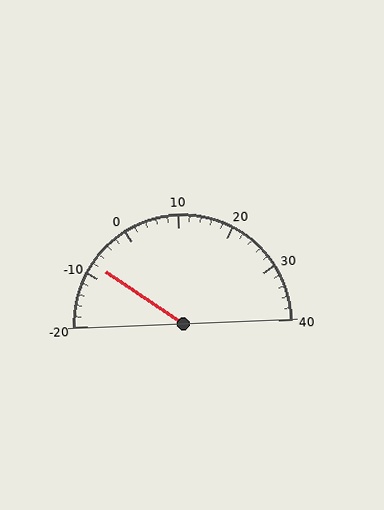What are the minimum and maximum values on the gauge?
The gauge ranges from -20 to 40.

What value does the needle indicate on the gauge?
The needle indicates approximately -8.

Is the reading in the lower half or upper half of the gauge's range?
The reading is in the lower half of the range (-20 to 40).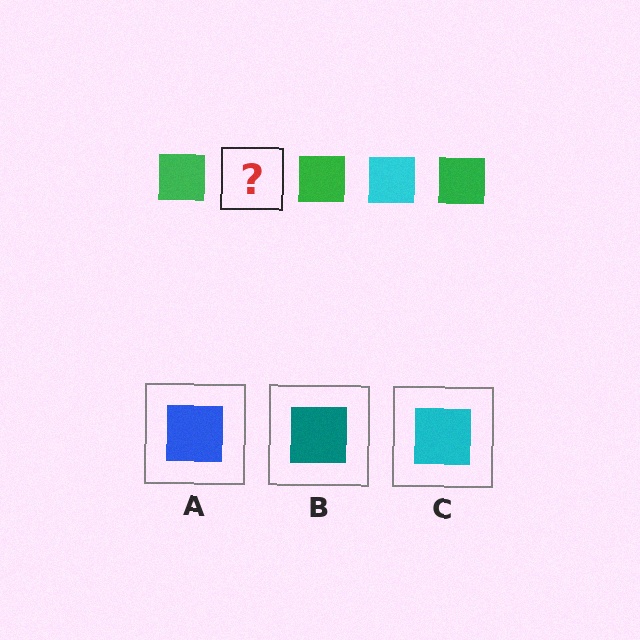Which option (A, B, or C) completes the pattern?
C.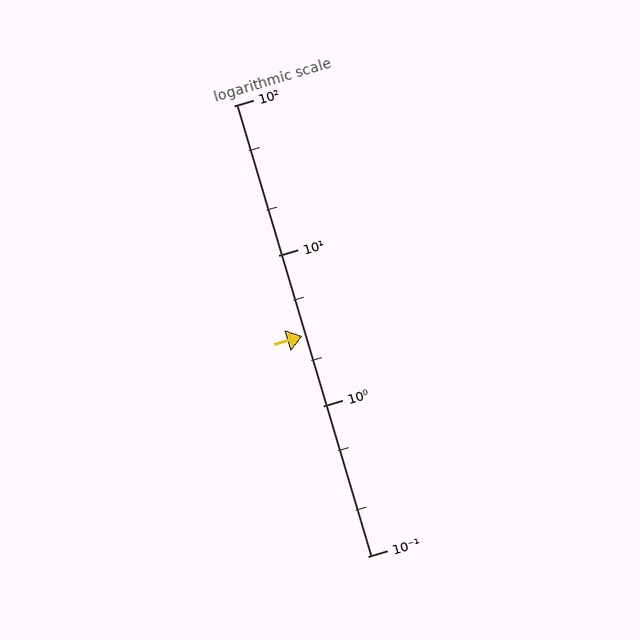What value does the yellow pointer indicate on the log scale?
The pointer indicates approximately 2.9.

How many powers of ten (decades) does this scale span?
The scale spans 3 decades, from 0.1 to 100.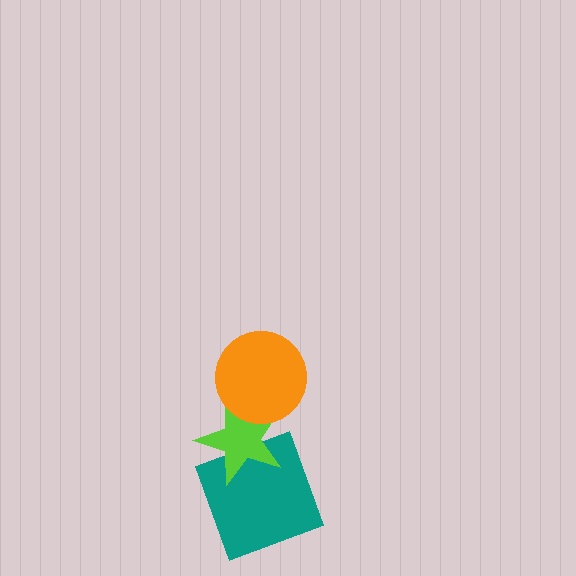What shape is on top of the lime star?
The orange circle is on top of the lime star.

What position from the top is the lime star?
The lime star is 2nd from the top.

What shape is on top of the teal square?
The lime star is on top of the teal square.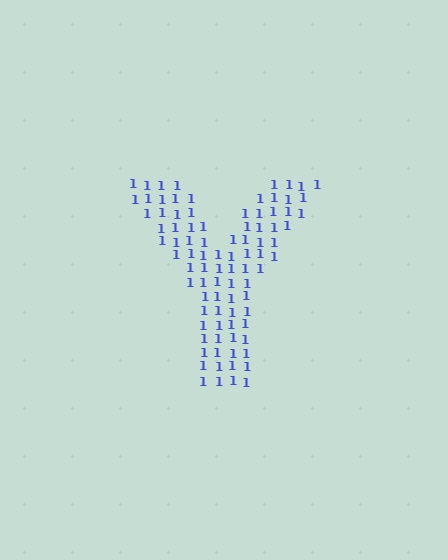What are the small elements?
The small elements are digit 1's.